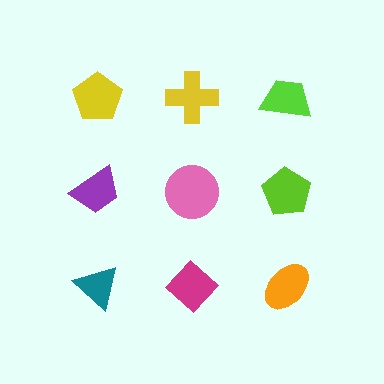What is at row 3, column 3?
An orange ellipse.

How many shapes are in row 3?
3 shapes.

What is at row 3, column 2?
A magenta diamond.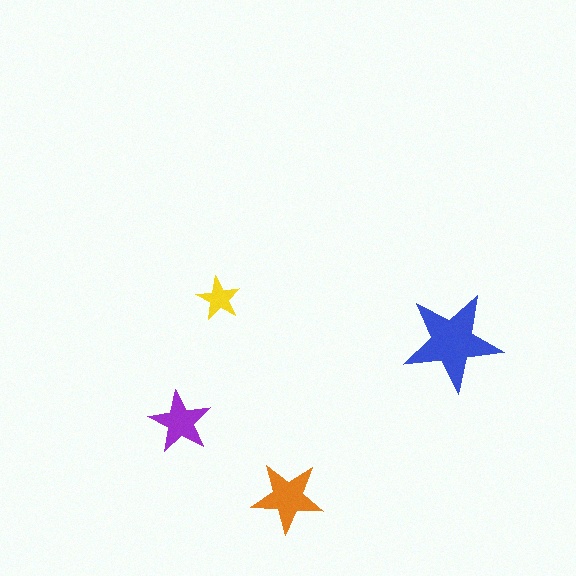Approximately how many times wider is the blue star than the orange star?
About 1.5 times wider.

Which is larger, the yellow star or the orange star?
The orange one.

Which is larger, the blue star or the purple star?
The blue one.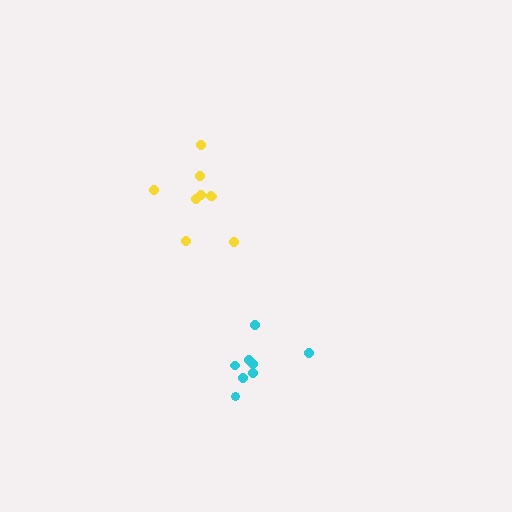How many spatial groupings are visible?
There are 2 spatial groupings.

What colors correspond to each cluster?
The clusters are colored: yellow, cyan.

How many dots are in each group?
Group 1: 9 dots, Group 2: 8 dots (17 total).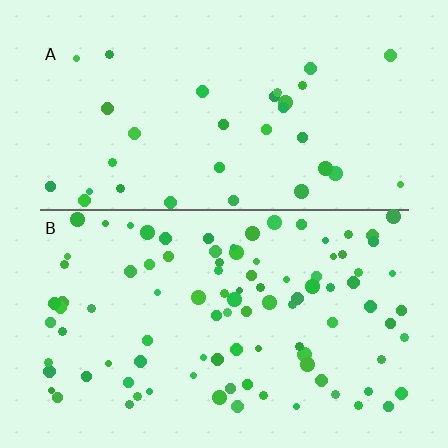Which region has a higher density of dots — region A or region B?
B (the bottom).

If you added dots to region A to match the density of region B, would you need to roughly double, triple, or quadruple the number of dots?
Approximately triple.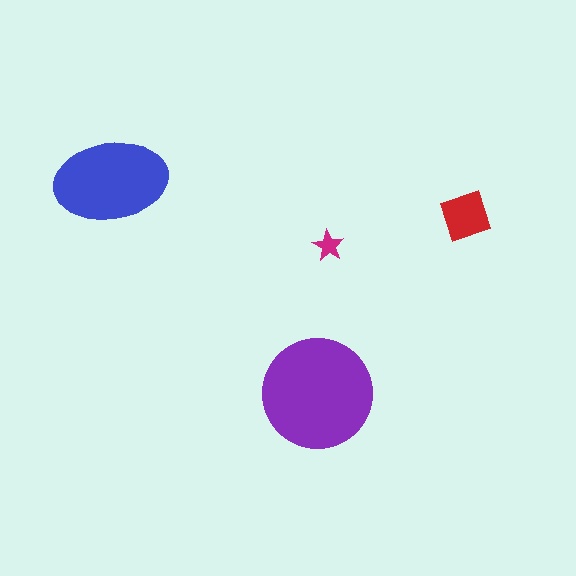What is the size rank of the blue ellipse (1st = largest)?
2nd.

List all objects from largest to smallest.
The purple circle, the blue ellipse, the red square, the magenta star.